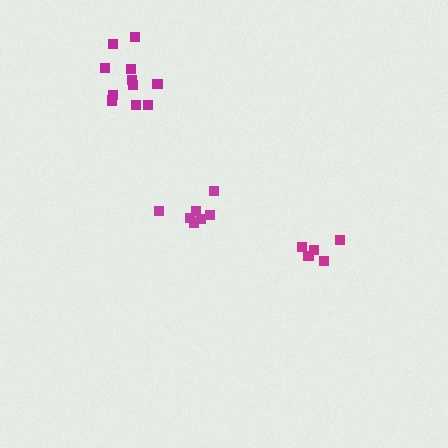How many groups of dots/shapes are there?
There are 3 groups.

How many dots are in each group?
Group 1: 7 dots, Group 2: 5 dots, Group 3: 11 dots (23 total).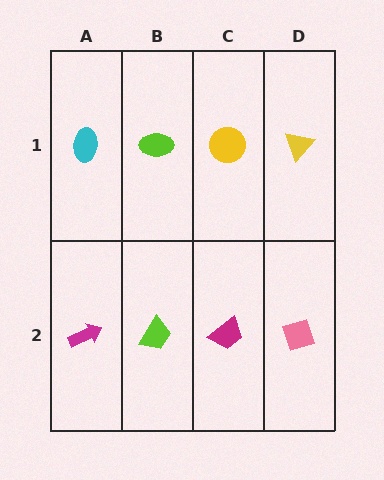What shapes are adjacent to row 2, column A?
A cyan ellipse (row 1, column A), a lime trapezoid (row 2, column B).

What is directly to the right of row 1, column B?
A yellow circle.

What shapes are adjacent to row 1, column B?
A lime trapezoid (row 2, column B), a cyan ellipse (row 1, column A), a yellow circle (row 1, column C).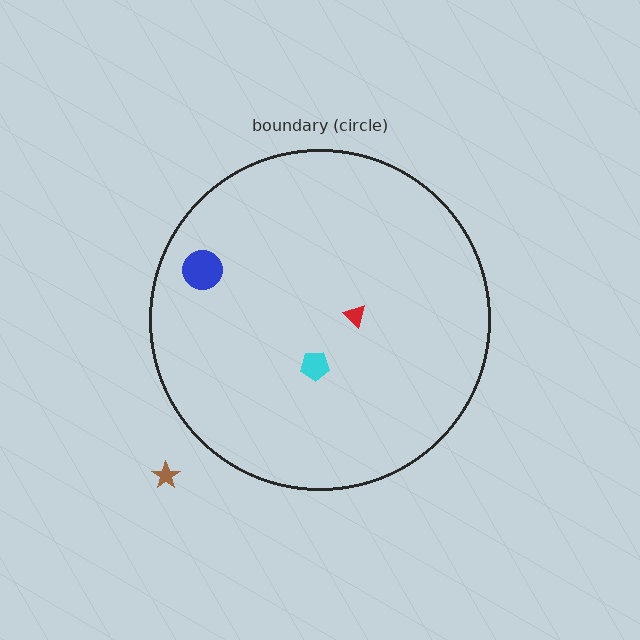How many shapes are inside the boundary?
3 inside, 1 outside.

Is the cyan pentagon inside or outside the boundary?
Inside.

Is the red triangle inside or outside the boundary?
Inside.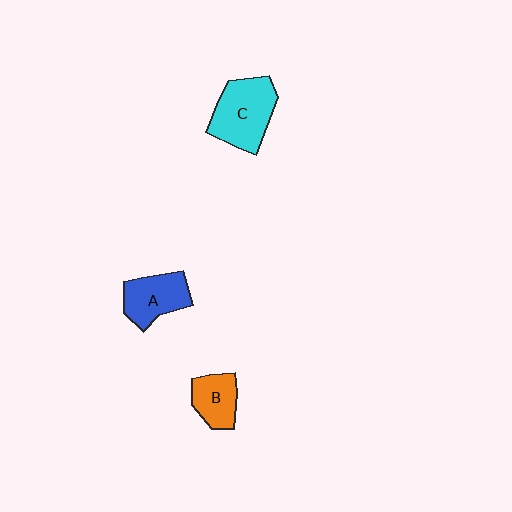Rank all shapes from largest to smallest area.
From largest to smallest: C (cyan), A (blue), B (orange).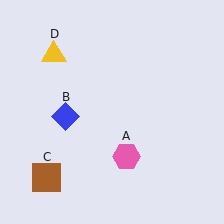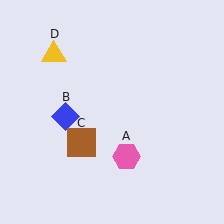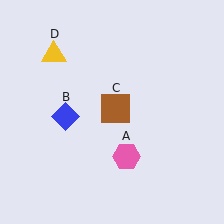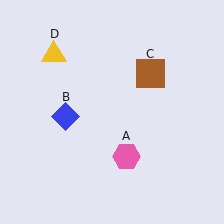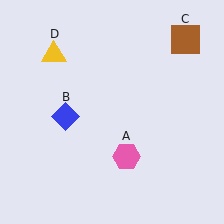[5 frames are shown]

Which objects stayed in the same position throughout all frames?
Pink hexagon (object A) and blue diamond (object B) and yellow triangle (object D) remained stationary.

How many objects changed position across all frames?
1 object changed position: brown square (object C).